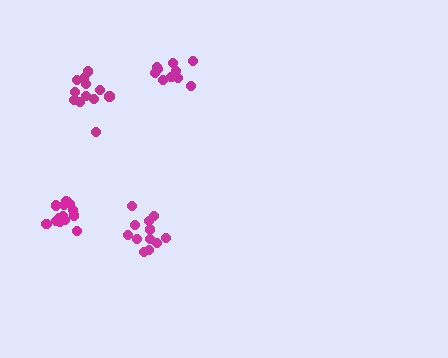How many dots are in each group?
Group 1: 14 dots, Group 2: 12 dots, Group 3: 12 dots, Group 4: 10 dots (48 total).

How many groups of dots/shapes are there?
There are 4 groups.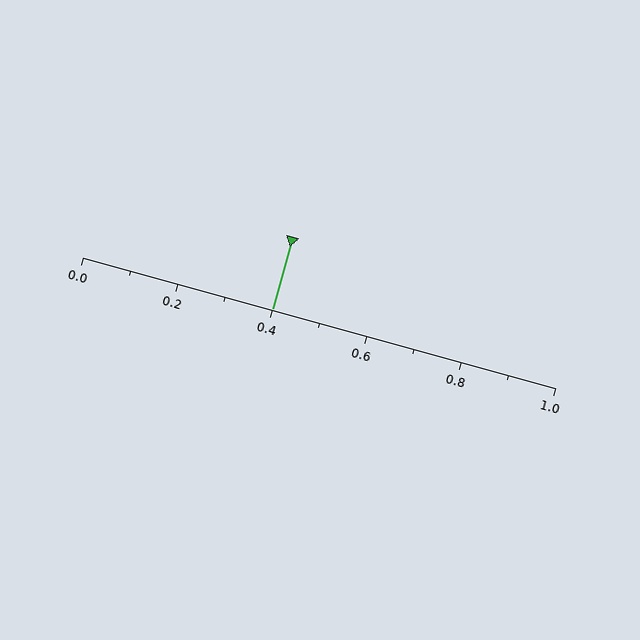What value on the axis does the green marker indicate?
The marker indicates approximately 0.4.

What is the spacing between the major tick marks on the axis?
The major ticks are spaced 0.2 apart.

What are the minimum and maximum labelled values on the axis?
The axis runs from 0.0 to 1.0.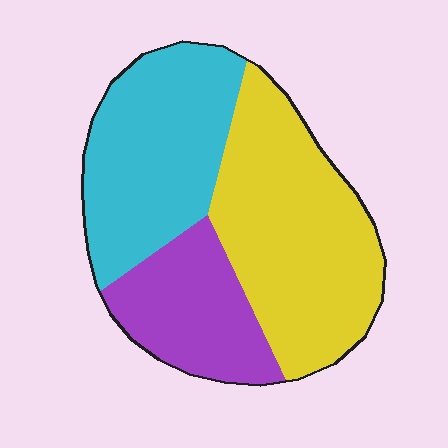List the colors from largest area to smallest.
From largest to smallest: yellow, cyan, purple.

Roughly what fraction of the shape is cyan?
Cyan takes up about one third (1/3) of the shape.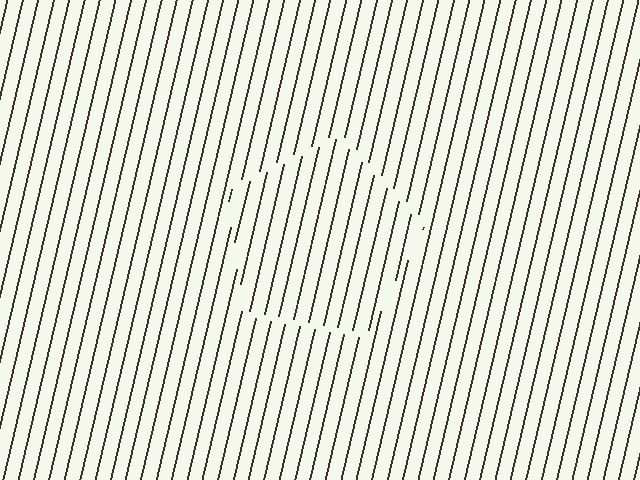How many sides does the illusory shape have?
5 sides — the line-ends trace a pentagon.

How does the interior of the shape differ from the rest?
The interior of the shape contains the same grating, shifted by half a period — the contour is defined by the phase discontinuity where line-ends from the inner and outer gratings abut.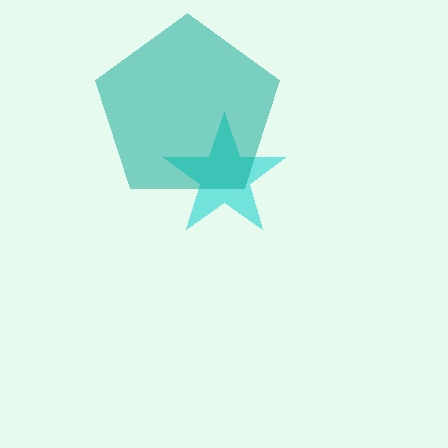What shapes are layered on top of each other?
The layered shapes are: a cyan star, a teal pentagon.